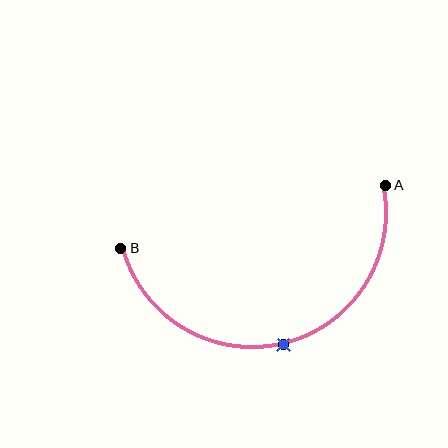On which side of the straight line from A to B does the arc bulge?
The arc bulges below the straight line connecting A and B.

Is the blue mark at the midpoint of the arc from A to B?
Yes. The blue mark lies on the arc at equal arc-length from both A and B — it is the arc midpoint.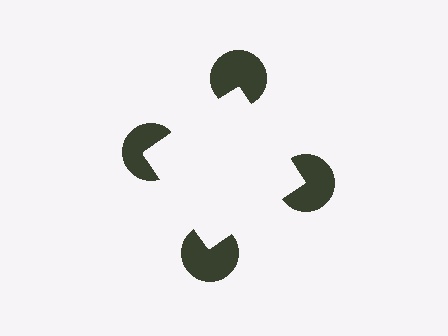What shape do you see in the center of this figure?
An illusory square — its edges are inferred from the aligned wedge cuts in the pac-man discs, not physically drawn.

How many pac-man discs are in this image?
There are 4 — one at each vertex of the illusory square.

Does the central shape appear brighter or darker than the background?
It typically appears slightly brighter than the background, even though no actual brightness change is drawn.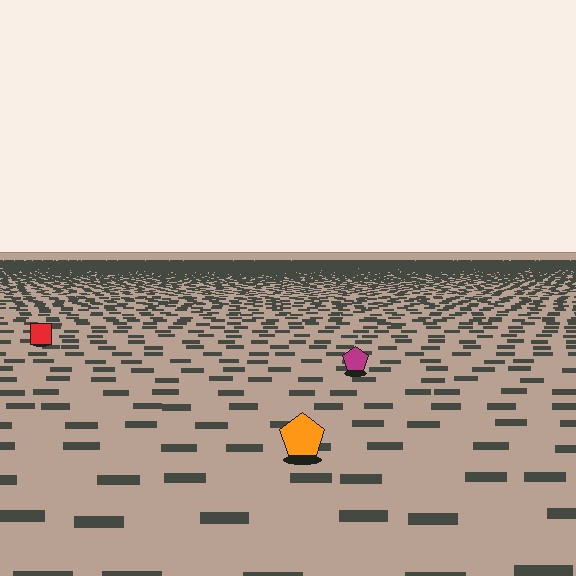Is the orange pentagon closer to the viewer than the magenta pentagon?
Yes. The orange pentagon is closer — you can tell from the texture gradient: the ground texture is coarser near it.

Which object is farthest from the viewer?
The red square is farthest from the viewer. It appears smaller and the ground texture around it is denser.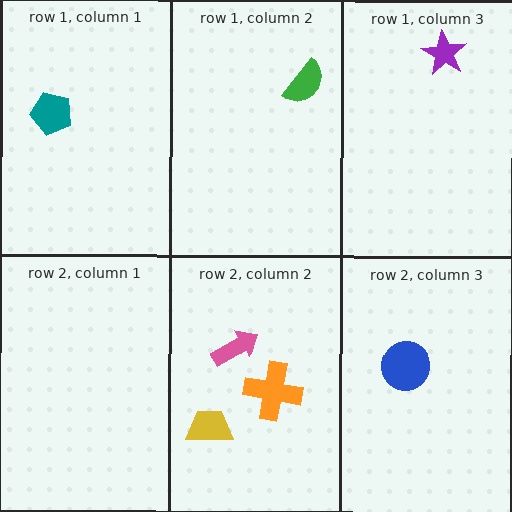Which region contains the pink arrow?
The row 2, column 2 region.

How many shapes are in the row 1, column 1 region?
1.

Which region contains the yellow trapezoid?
The row 2, column 2 region.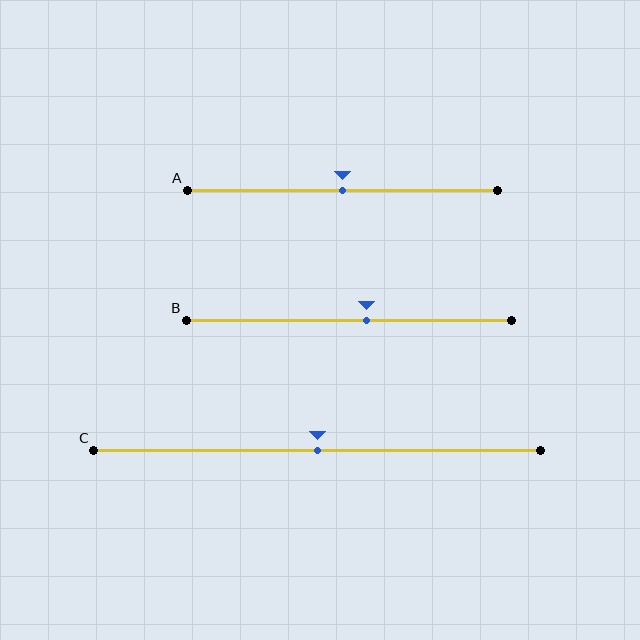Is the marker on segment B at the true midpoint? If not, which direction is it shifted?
No, the marker on segment B is shifted to the right by about 6% of the segment length.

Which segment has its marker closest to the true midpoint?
Segment A has its marker closest to the true midpoint.